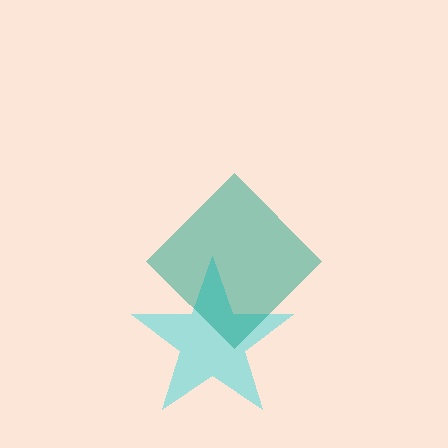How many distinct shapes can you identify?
There are 2 distinct shapes: a cyan star, a teal diamond.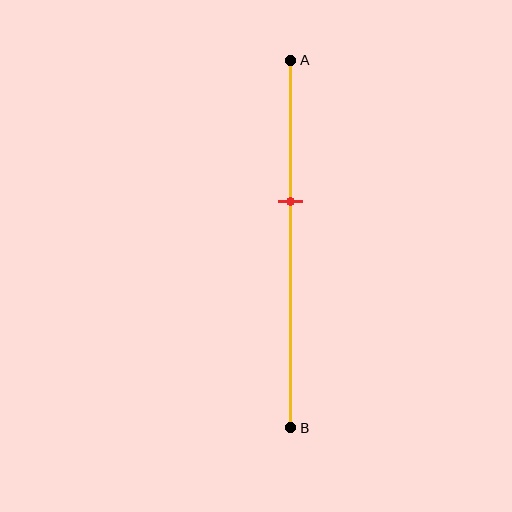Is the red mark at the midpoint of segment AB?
No, the mark is at about 40% from A, not at the 50% midpoint.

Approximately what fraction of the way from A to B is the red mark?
The red mark is approximately 40% of the way from A to B.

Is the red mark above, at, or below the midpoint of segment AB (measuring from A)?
The red mark is above the midpoint of segment AB.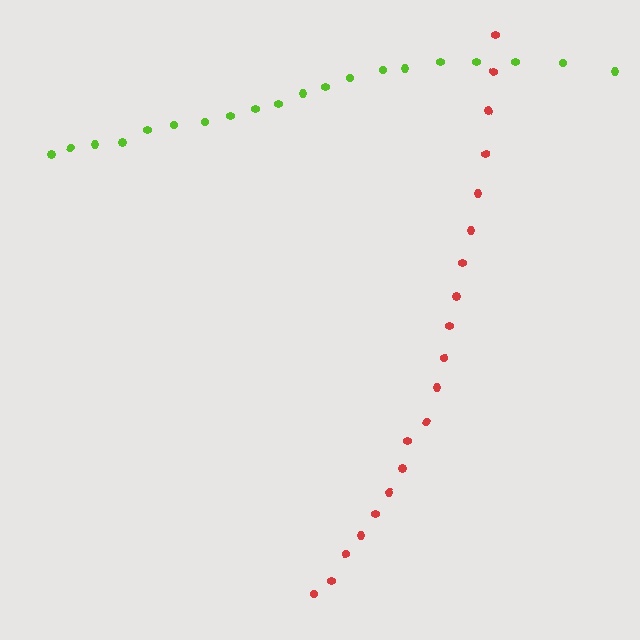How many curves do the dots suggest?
There are 2 distinct paths.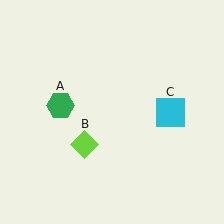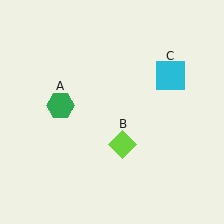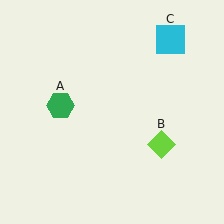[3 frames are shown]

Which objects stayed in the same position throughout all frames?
Green hexagon (object A) remained stationary.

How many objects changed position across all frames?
2 objects changed position: lime diamond (object B), cyan square (object C).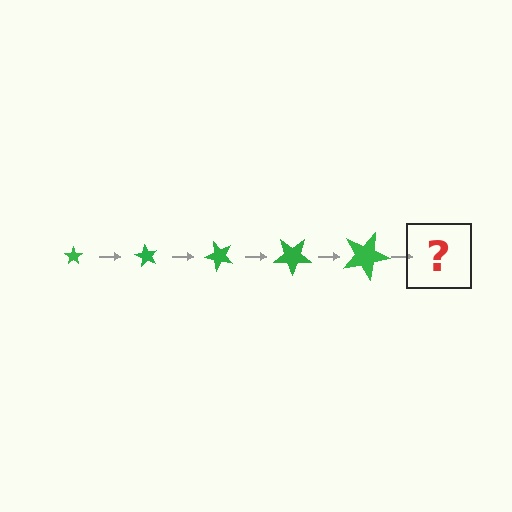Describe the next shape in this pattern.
It should be a star, larger than the previous one and rotated 300 degrees from the start.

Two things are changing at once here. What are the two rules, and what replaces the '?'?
The two rules are that the star grows larger each step and it rotates 60 degrees each step. The '?' should be a star, larger than the previous one and rotated 300 degrees from the start.